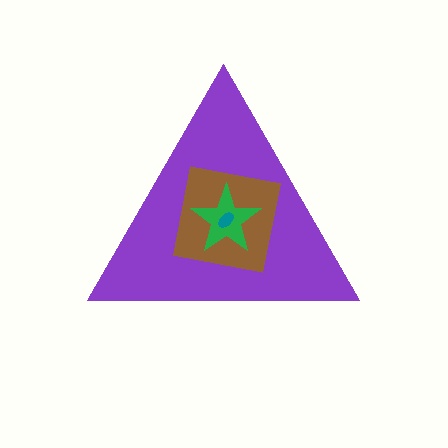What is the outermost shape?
The purple triangle.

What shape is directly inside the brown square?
The green star.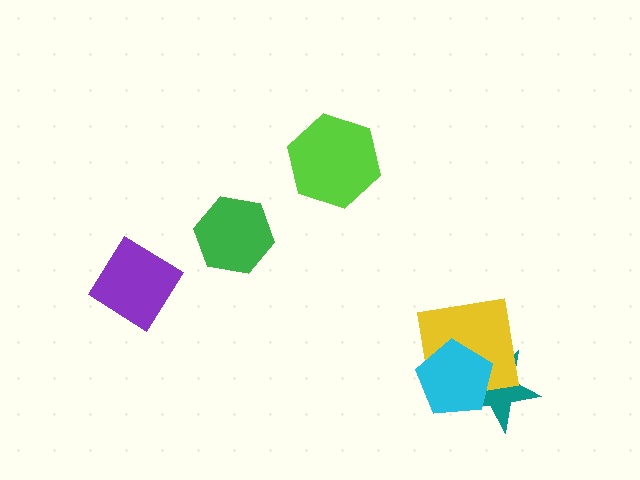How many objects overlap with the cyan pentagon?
2 objects overlap with the cyan pentagon.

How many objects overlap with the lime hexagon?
0 objects overlap with the lime hexagon.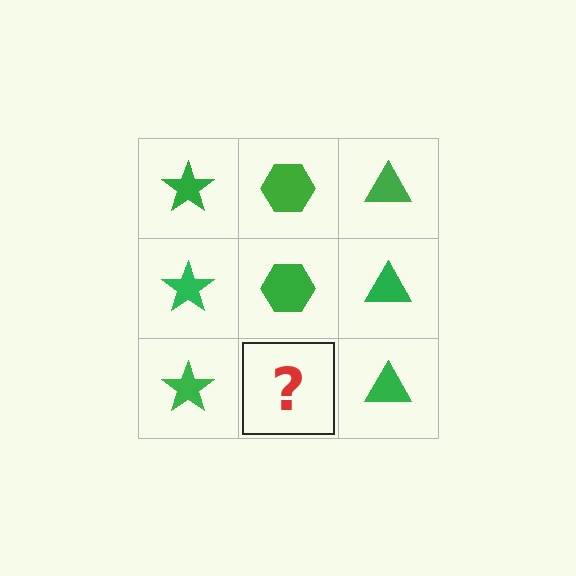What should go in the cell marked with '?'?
The missing cell should contain a green hexagon.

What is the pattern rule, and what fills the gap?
The rule is that each column has a consistent shape. The gap should be filled with a green hexagon.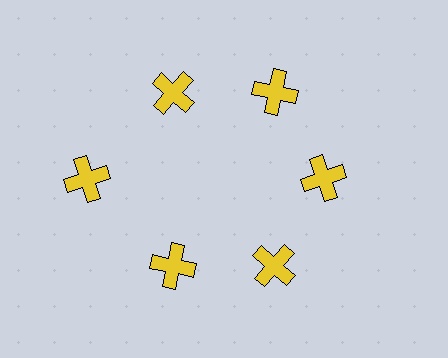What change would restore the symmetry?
The symmetry would be restored by moving it inward, back onto the ring so that all 6 crosses sit at equal angles and equal distance from the center.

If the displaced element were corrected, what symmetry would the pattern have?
It would have 6-fold rotational symmetry — the pattern would map onto itself every 60 degrees.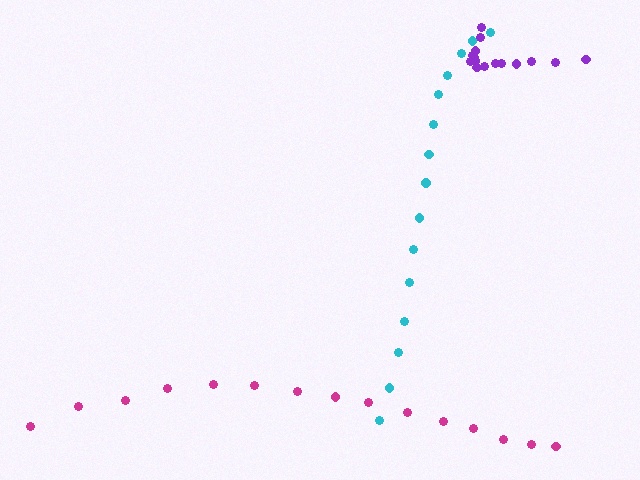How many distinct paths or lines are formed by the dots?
There are 3 distinct paths.